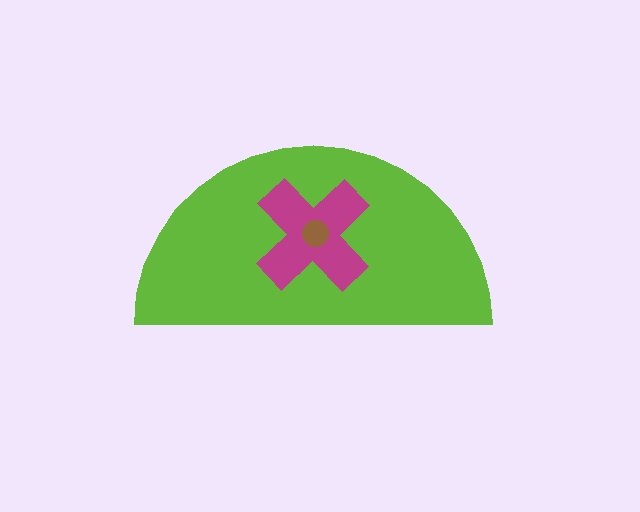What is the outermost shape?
The lime semicircle.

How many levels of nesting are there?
3.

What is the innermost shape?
The brown circle.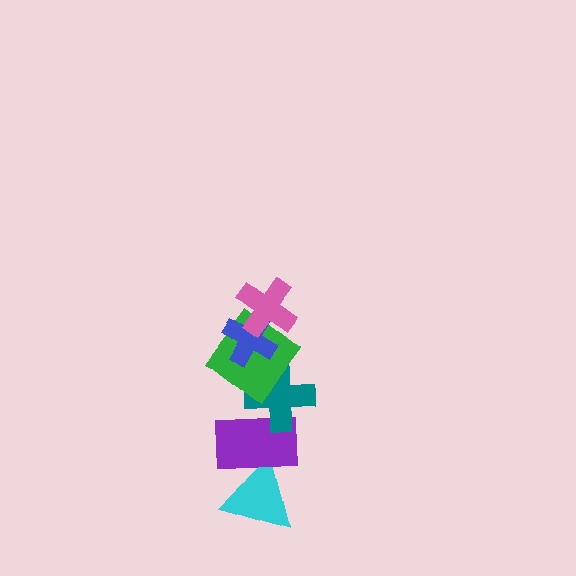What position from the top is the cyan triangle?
The cyan triangle is 6th from the top.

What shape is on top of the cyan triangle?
The purple rectangle is on top of the cyan triangle.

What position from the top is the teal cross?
The teal cross is 4th from the top.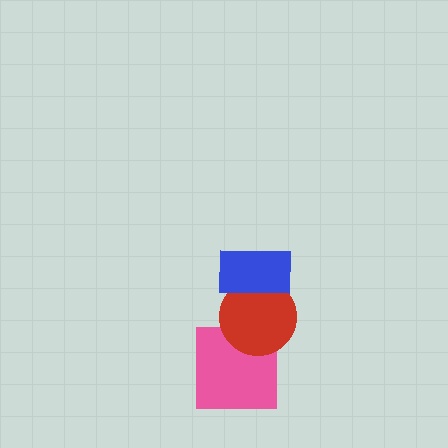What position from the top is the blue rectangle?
The blue rectangle is 1st from the top.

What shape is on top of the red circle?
The blue rectangle is on top of the red circle.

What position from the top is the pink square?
The pink square is 3rd from the top.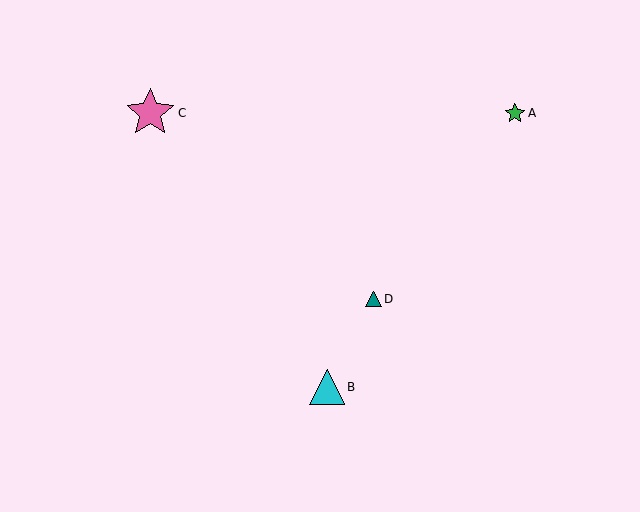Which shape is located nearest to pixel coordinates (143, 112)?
The pink star (labeled C) at (150, 113) is nearest to that location.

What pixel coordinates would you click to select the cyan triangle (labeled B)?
Click at (327, 387) to select the cyan triangle B.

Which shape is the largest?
The pink star (labeled C) is the largest.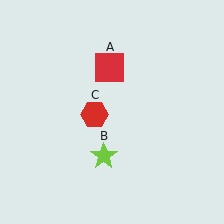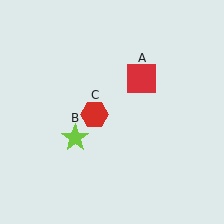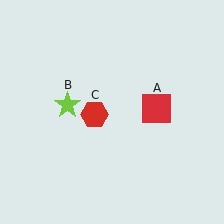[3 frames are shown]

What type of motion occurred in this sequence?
The red square (object A), lime star (object B) rotated clockwise around the center of the scene.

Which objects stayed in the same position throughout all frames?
Red hexagon (object C) remained stationary.